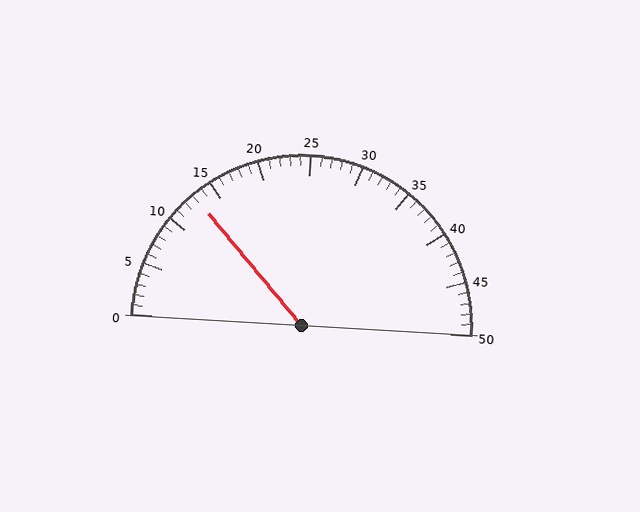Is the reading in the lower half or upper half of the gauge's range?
The reading is in the lower half of the range (0 to 50).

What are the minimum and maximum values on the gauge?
The gauge ranges from 0 to 50.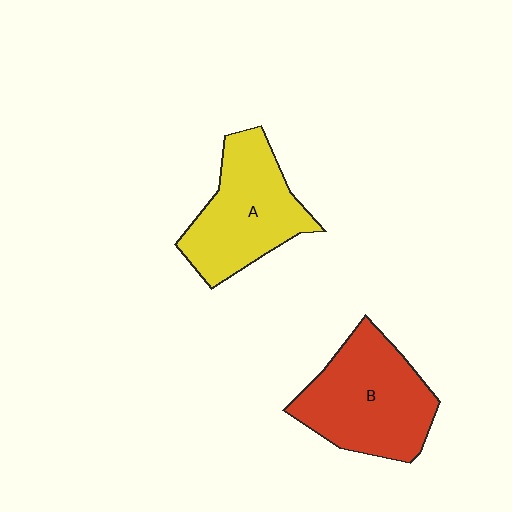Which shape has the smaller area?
Shape A (yellow).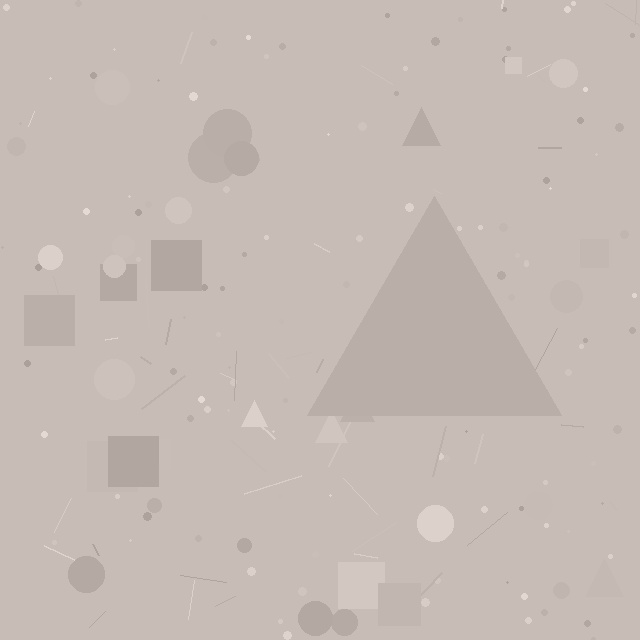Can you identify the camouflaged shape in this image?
The camouflaged shape is a triangle.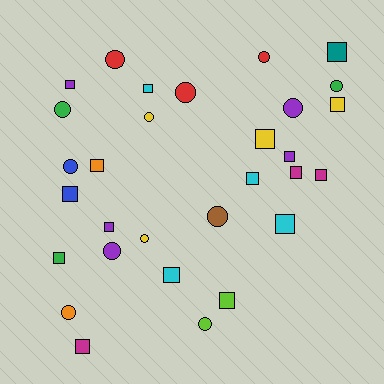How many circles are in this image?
There are 13 circles.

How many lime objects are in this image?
There are 2 lime objects.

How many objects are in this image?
There are 30 objects.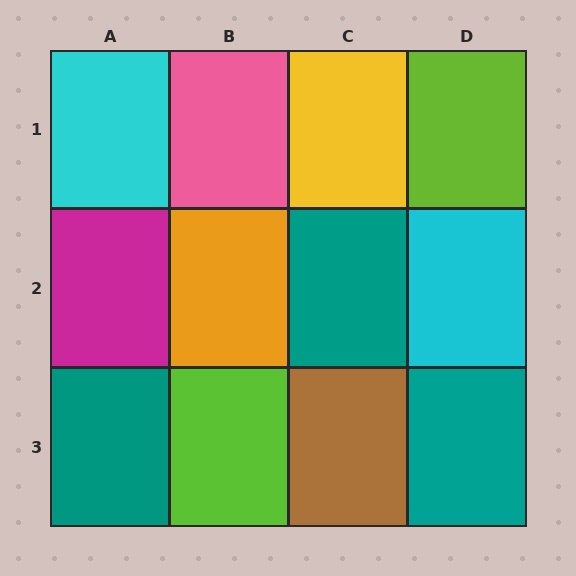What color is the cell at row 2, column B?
Orange.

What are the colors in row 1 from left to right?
Cyan, pink, yellow, lime.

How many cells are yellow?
1 cell is yellow.